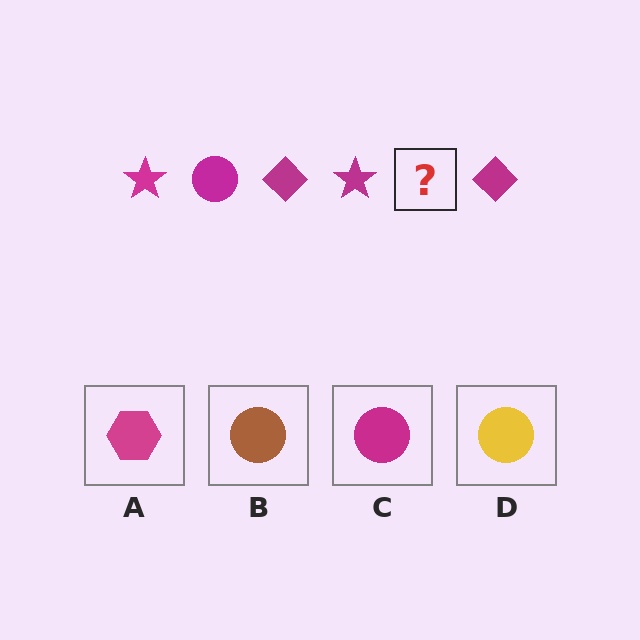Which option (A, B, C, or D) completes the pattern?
C.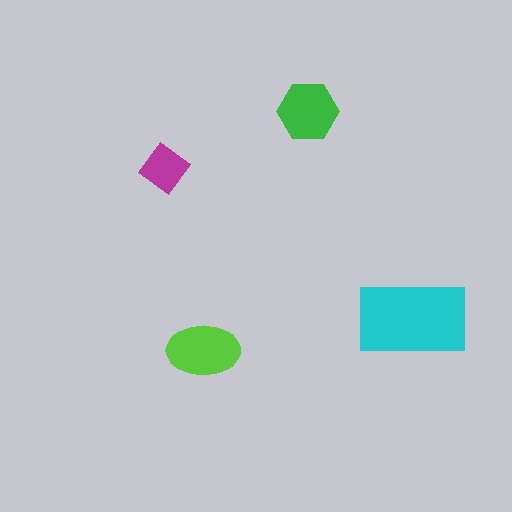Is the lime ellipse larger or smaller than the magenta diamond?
Larger.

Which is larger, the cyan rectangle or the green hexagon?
The cyan rectangle.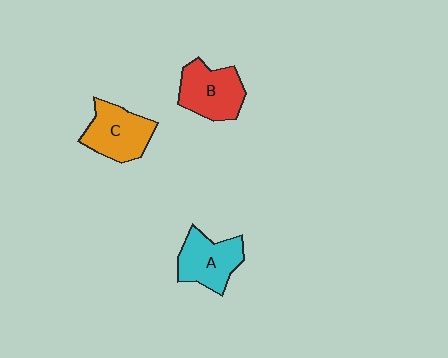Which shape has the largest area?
Shape B (red).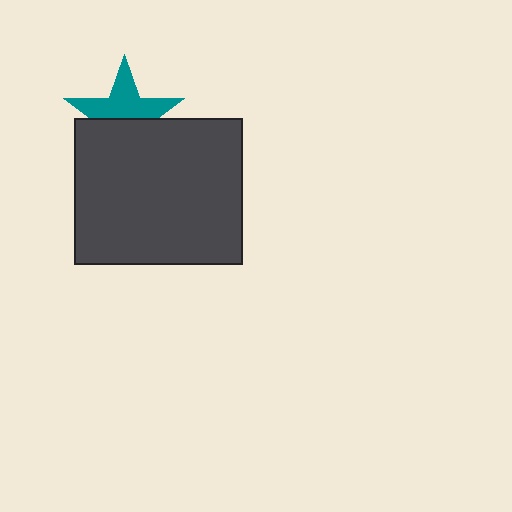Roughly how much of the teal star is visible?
About half of it is visible (roughly 53%).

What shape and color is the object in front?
The object in front is a dark gray rectangle.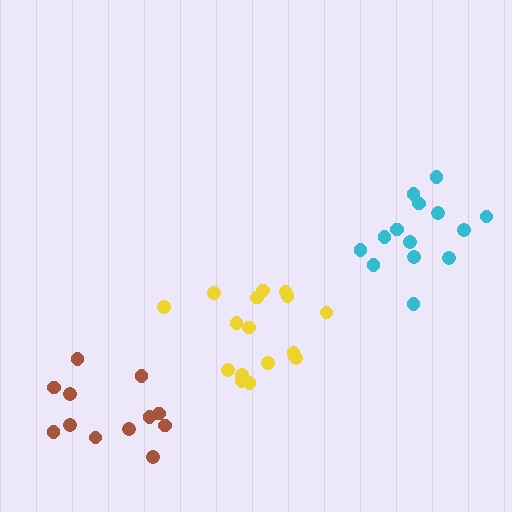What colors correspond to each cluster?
The clusters are colored: brown, cyan, yellow.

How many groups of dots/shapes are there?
There are 3 groups.